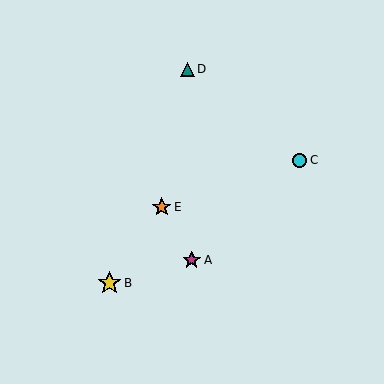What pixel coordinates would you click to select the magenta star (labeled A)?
Click at (192, 260) to select the magenta star A.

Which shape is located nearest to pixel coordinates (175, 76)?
The teal triangle (labeled D) at (187, 69) is nearest to that location.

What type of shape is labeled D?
Shape D is a teal triangle.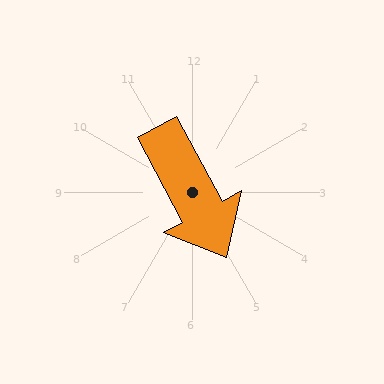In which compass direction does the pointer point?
Southeast.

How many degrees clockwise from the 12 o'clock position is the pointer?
Approximately 152 degrees.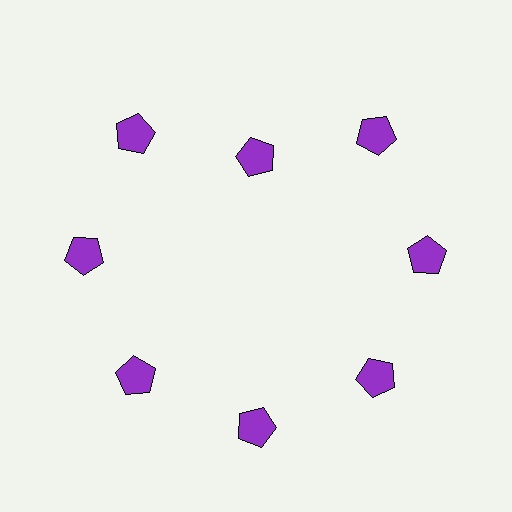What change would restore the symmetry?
The symmetry would be restored by moving it outward, back onto the ring so that all 8 pentagons sit at equal angles and equal distance from the center.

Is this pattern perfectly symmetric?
No. The 8 purple pentagons are arranged in a ring, but one element near the 12 o'clock position is pulled inward toward the center, breaking the 8-fold rotational symmetry.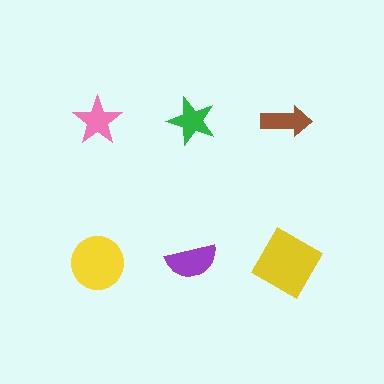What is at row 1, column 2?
A green star.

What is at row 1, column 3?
A brown arrow.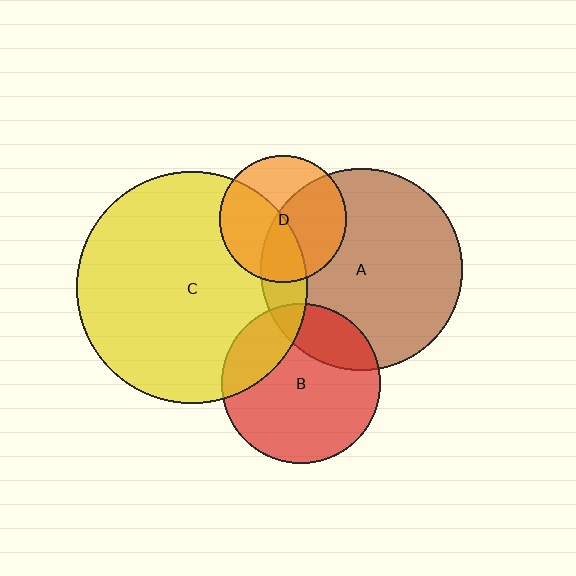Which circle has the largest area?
Circle C (yellow).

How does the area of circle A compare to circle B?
Approximately 1.6 times.